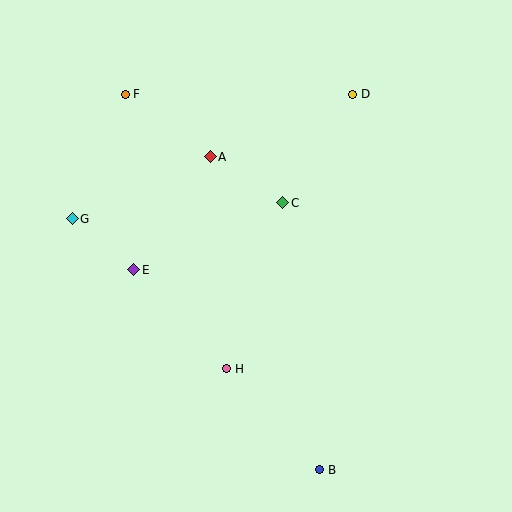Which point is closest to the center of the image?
Point C at (283, 203) is closest to the center.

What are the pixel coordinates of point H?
Point H is at (227, 369).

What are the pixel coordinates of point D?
Point D is at (353, 94).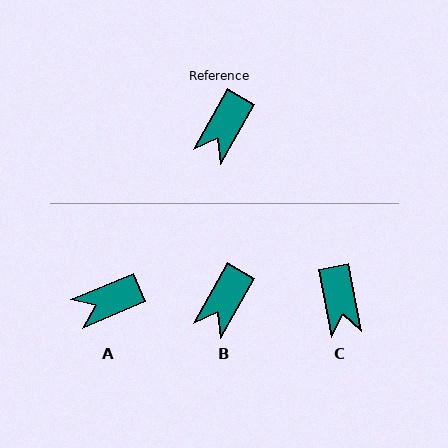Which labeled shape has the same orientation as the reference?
B.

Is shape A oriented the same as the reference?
No, it is off by about 38 degrees.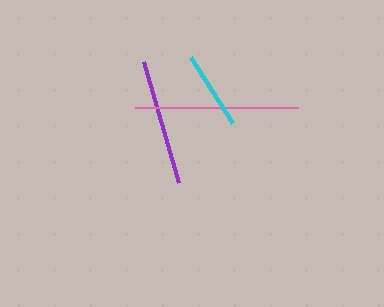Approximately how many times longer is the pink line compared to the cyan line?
The pink line is approximately 2.1 times the length of the cyan line.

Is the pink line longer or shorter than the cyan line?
The pink line is longer than the cyan line.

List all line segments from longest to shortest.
From longest to shortest: pink, purple, cyan.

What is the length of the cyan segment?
The cyan segment is approximately 78 pixels long.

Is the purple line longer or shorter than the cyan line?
The purple line is longer than the cyan line.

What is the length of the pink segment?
The pink segment is approximately 163 pixels long.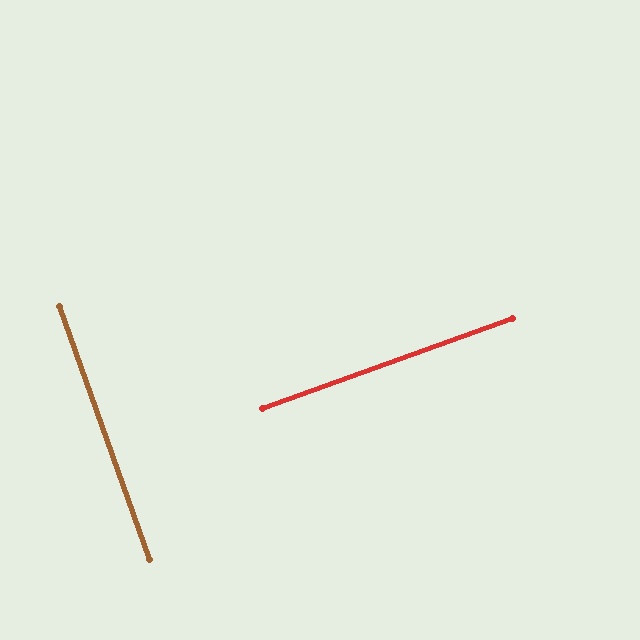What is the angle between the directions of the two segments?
Approximately 90 degrees.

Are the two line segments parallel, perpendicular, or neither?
Perpendicular — they meet at approximately 90°.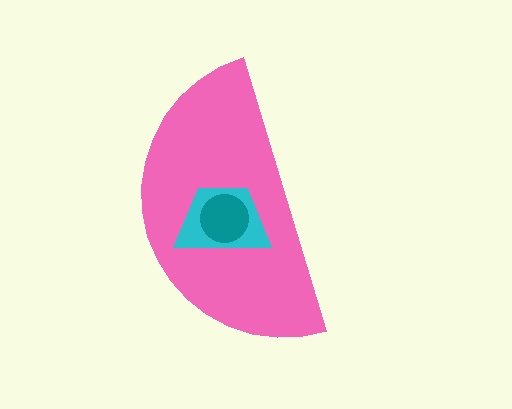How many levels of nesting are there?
3.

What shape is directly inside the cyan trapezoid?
The teal circle.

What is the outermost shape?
The pink semicircle.